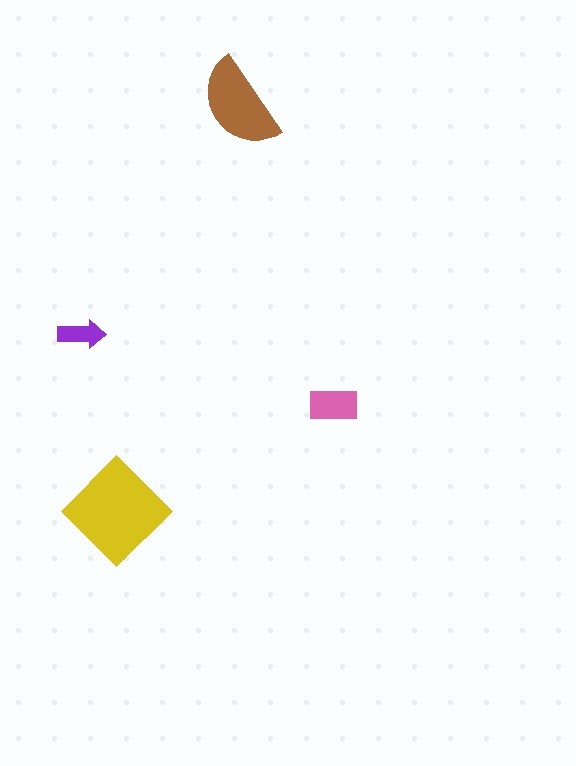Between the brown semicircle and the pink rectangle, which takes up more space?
The brown semicircle.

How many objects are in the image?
There are 4 objects in the image.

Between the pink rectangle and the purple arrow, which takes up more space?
The pink rectangle.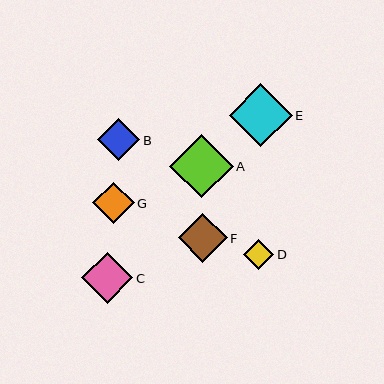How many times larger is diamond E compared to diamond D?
Diamond E is approximately 2.1 times the size of diamond D.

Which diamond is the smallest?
Diamond D is the smallest with a size of approximately 30 pixels.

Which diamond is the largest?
Diamond A is the largest with a size of approximately 63 pixels.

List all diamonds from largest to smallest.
From largest to smallest: A, E, C, F, B, G, D.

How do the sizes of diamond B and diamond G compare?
Diamond B and diamond G are approximately the same size.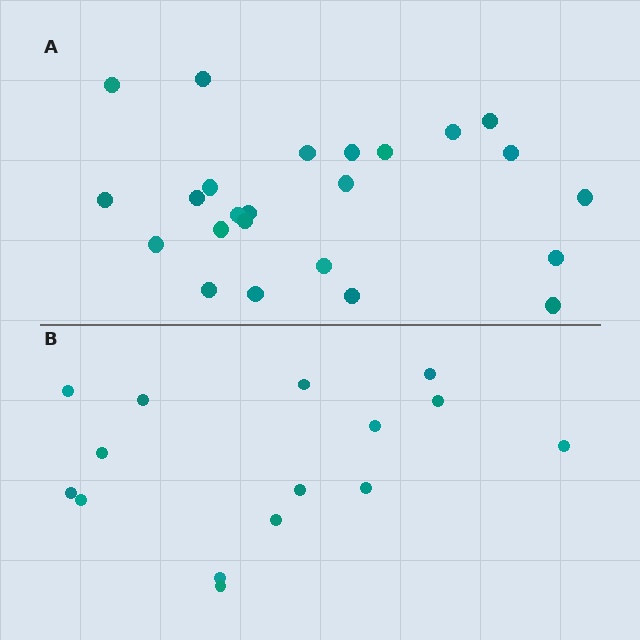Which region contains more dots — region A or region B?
Region A (the top region) has more dots.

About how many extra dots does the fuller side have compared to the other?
Region A has roughly 8 or so more dots than region B.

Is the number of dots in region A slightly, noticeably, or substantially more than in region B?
Region A has substantially more. The ratio is roughly 1.6 to 1.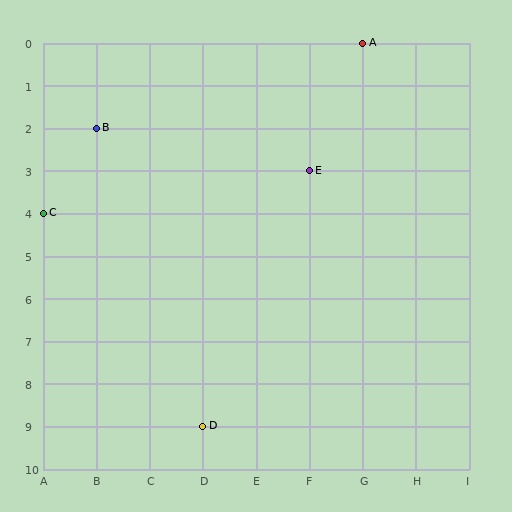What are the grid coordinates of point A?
Point A is at grid coordinates (G, 0).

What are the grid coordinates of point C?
Point C is at grid coordinates (A, 4).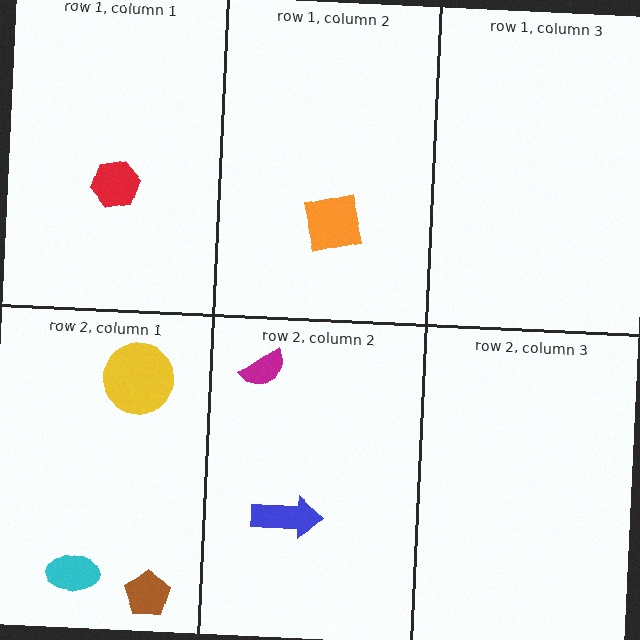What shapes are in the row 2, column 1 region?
The yellow circle, the cyan ellipse, the brown pentagon.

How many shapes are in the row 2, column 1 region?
3.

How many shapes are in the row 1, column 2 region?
1.